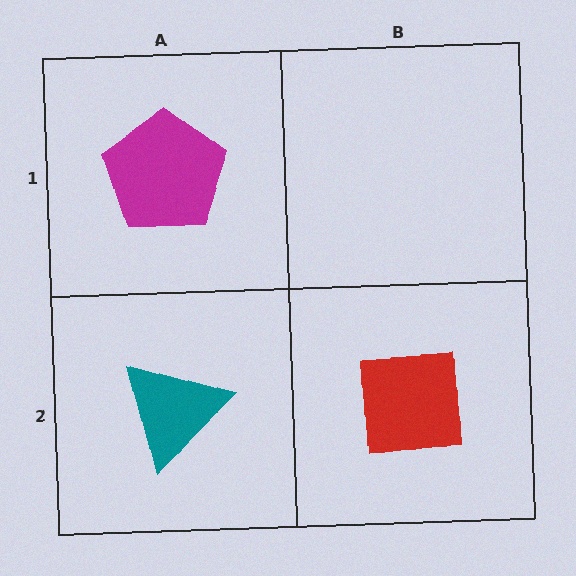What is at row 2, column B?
A red square.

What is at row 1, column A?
A magenta pentagon.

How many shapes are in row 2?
2 shapes.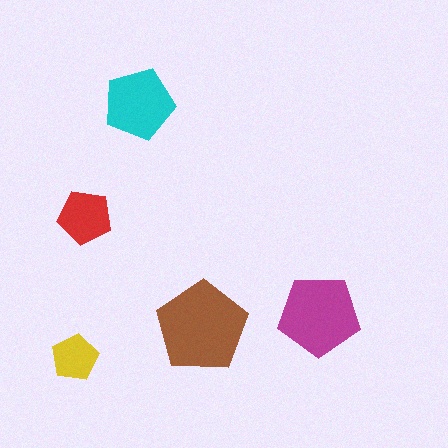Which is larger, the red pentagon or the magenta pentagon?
The magenta one.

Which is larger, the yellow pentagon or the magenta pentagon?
The magenta one.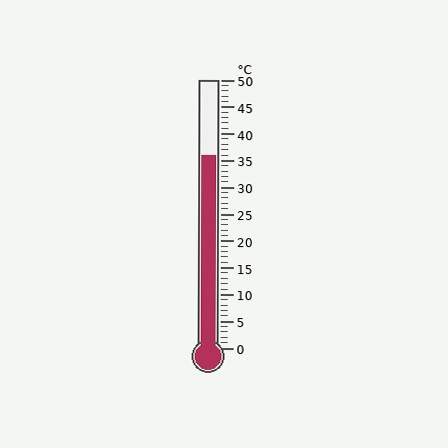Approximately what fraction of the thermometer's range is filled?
The thermometer is filled to approximately 70% of its range.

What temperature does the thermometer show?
The thermometer shows approximately 36°C.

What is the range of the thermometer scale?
The thermometer scale ranges from 0°C to 50°C.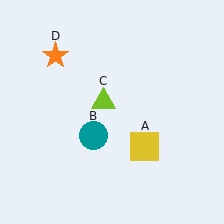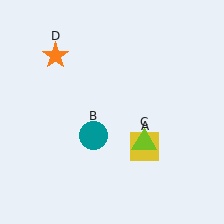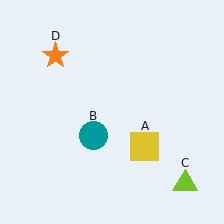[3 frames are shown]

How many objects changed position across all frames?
1 object changed position: lime triangle (object C).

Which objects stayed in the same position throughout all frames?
Yellow square (object A) and teal circle (object B) and orange star (object D) remained stationary.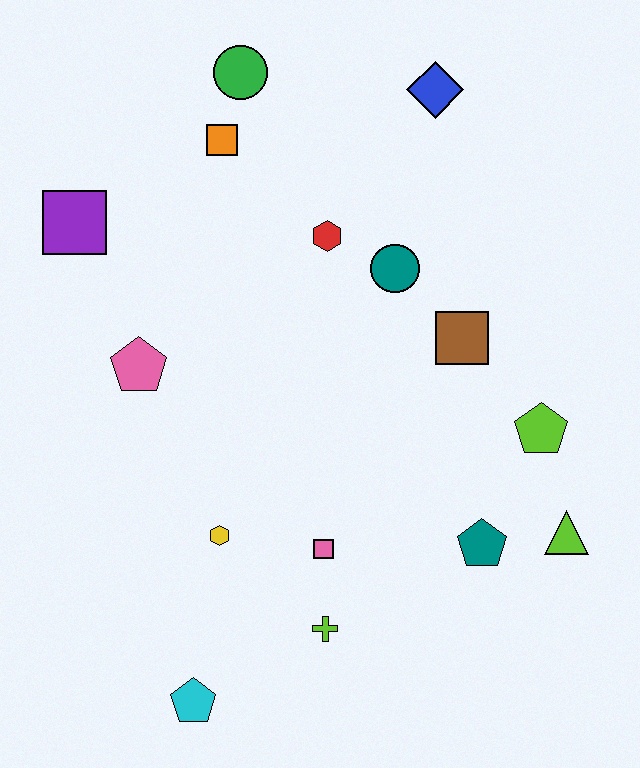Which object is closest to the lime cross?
The pink square is closest to the lime cross.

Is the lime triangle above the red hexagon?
No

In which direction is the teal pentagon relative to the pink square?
The teal pentagon is to the right of the pink square.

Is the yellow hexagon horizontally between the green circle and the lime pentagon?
No